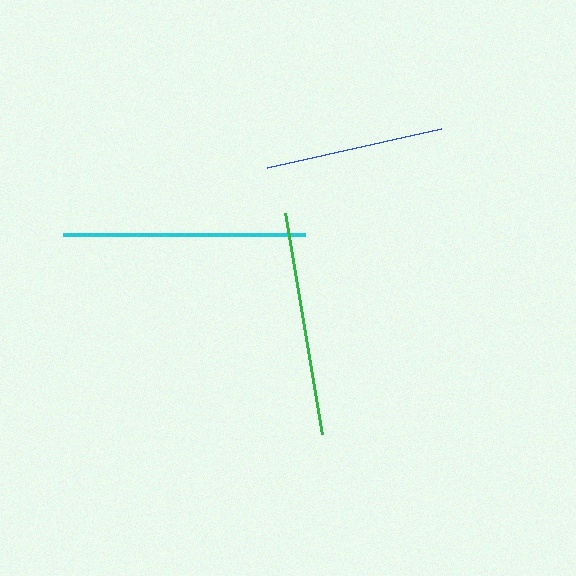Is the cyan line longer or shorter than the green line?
The cyan line is longer than the green line.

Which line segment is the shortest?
The blue line is the shortest at approximately 178 pixels.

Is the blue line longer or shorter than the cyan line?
The cyan line is longer than the blue line.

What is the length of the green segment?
The green segment is approximately 224 pixels long.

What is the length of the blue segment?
The blue segment is approximately 178 pixels long.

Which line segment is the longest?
The cyan line is the longest at approximately 243 pixels.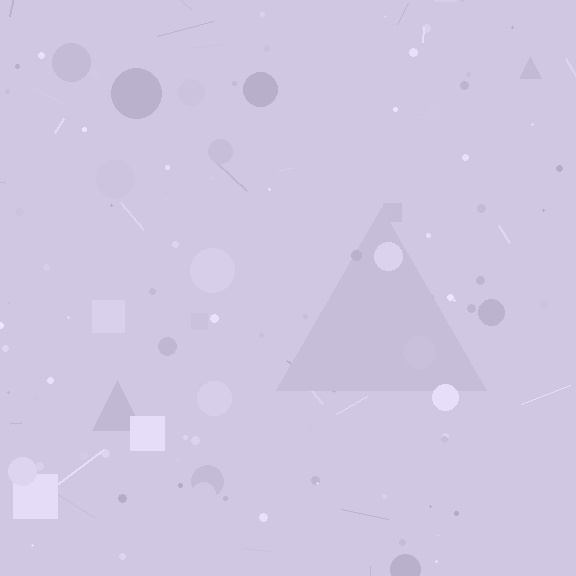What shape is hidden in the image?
A triangle is hidden in the image.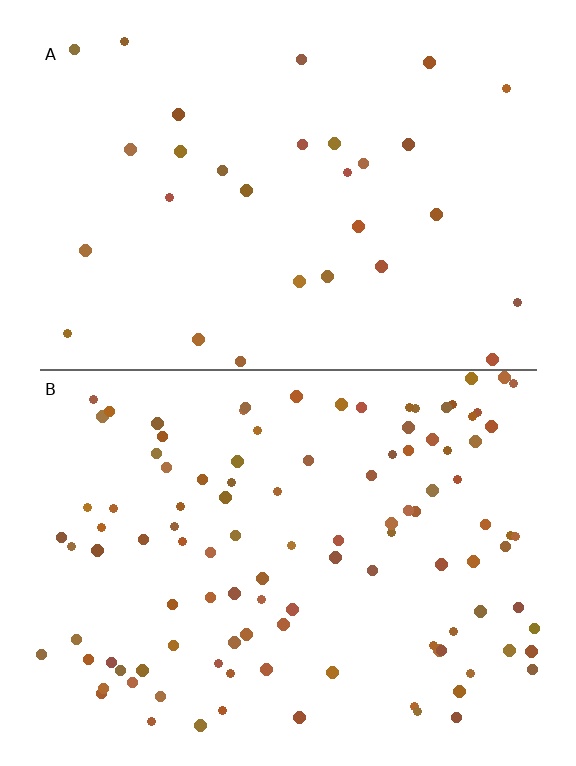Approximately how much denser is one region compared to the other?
Approximately 3.7× — region B over region A.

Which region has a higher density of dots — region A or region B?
B (the bottom).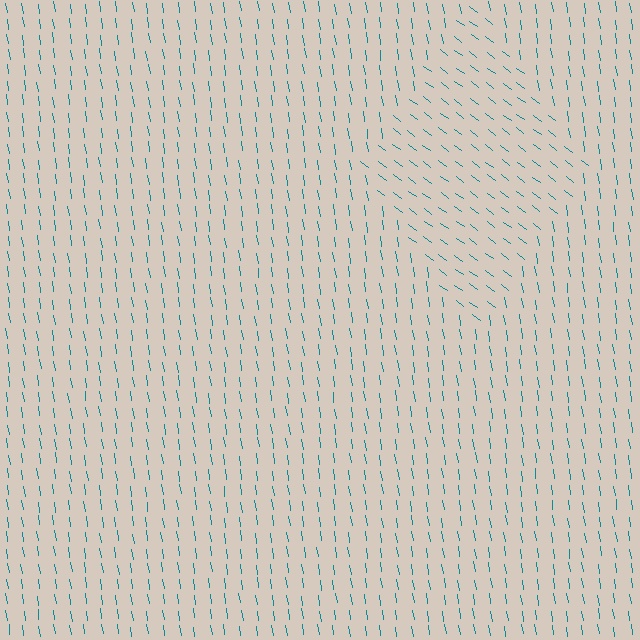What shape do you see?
I see a diamond.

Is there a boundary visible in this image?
Yes, there is a texture boundary formed by a change in line orientation.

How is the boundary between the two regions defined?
The boundary is defined purely by a change in line orientation (approximately 45 degrees difference). All lines are the same color and thickness.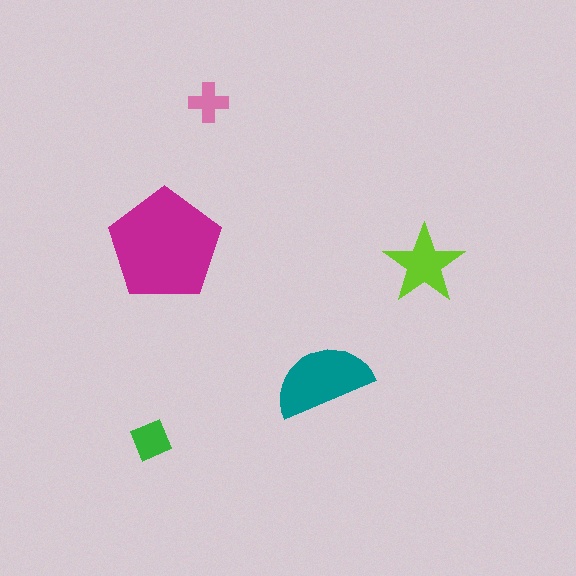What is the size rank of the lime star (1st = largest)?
3rd.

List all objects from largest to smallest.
The magenta pentagon, the teal semicircle, the lime star, the green diamond, the pink cross.